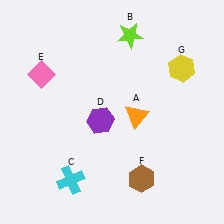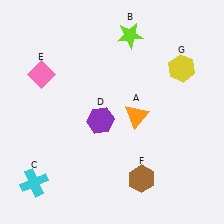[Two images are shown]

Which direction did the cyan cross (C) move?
The cyan cross (C) moved left.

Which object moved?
The cyan cross (C) moved left.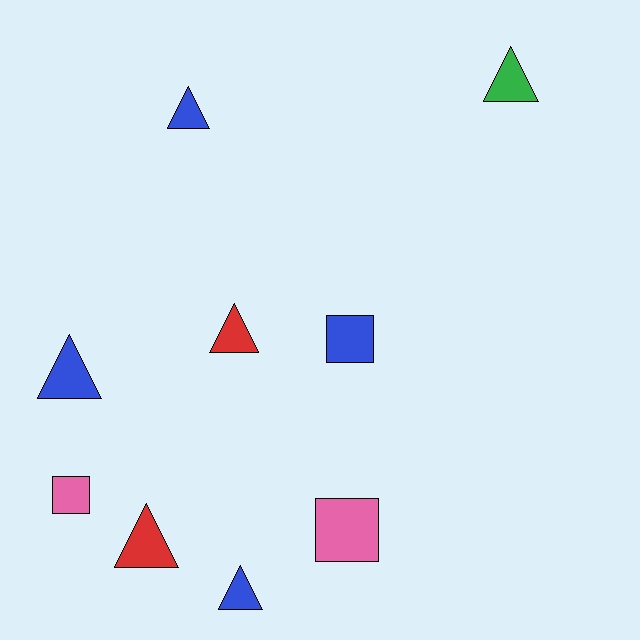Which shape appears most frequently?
Triangle, with 6 objects.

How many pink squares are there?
There are 2 pink squares.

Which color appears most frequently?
Blue, with 4 objects.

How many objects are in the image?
There are 9 objects.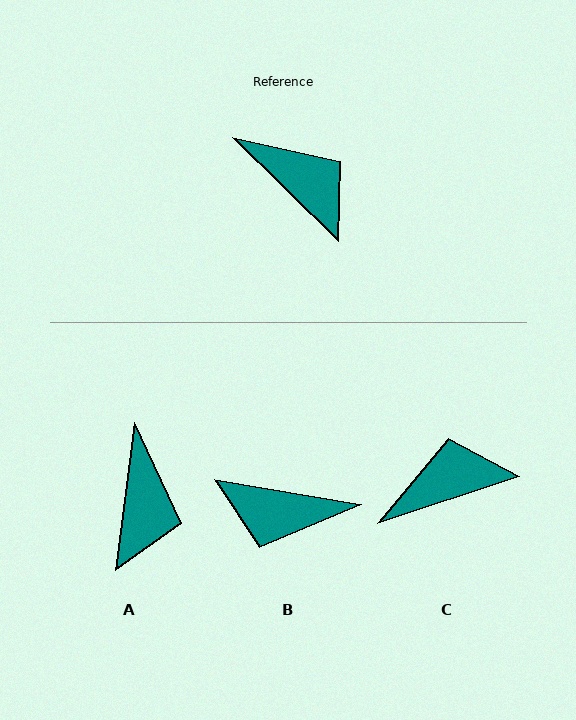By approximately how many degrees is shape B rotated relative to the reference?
Approximately 145 degrees clockwise.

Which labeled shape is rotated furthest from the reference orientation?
B, about 145 degrees away.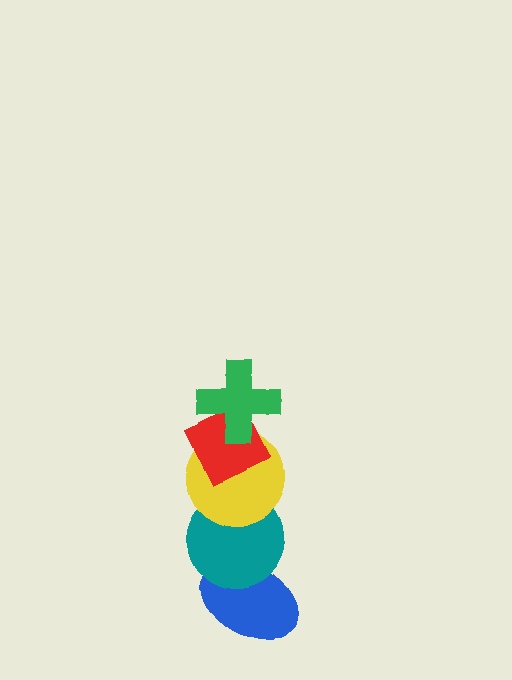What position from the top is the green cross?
The green cross is 1st from the top.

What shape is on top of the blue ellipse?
The teal circle is on top of the blue ellipse.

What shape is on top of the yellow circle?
The red diamond is on top of the yellow circle.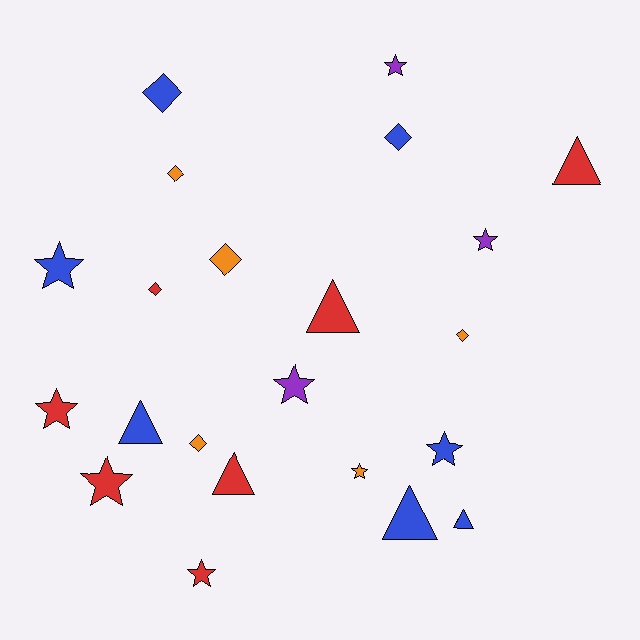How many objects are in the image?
There are 22 objects.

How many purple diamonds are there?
There are no purple diamonds.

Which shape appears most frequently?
Star, with 9 objects.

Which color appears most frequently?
Blue, with 7 objects.